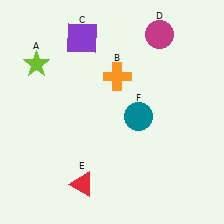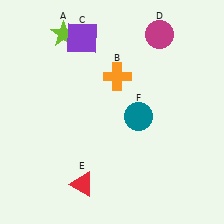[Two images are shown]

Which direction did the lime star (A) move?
The lime star (A) moved up.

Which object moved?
The lime star (A) moved up.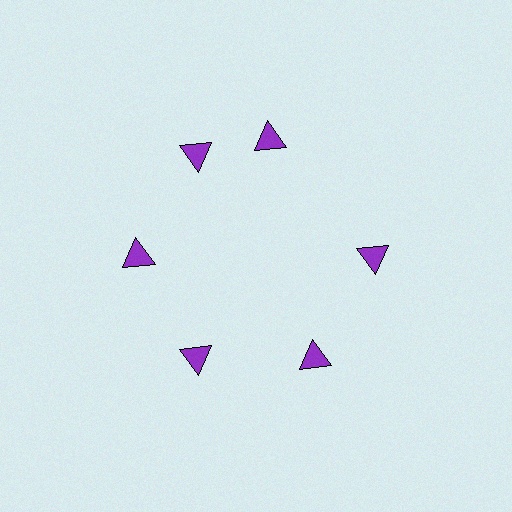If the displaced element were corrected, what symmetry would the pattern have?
It would have 6-fold rotational symmetry — the pattern would map onto itself every 60 degrees.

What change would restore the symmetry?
The symmetry would be restored by rotating it back into even spacing with its neighbors so that all 6 triangles sit at equal angles and equal distance from the center.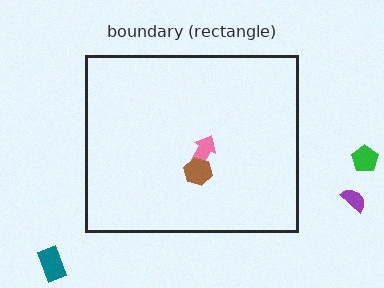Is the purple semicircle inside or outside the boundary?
Outside.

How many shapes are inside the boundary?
2 inside, 3 outside.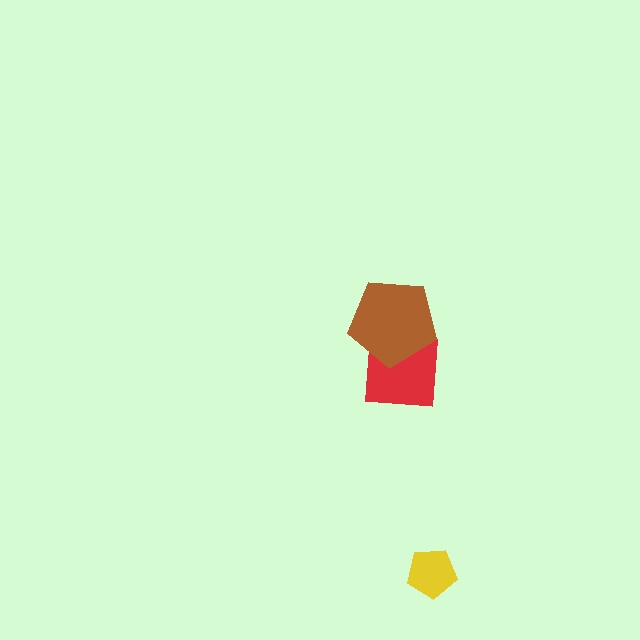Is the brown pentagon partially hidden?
No, no other shape covers it.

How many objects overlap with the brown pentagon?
1 object overlaps with the brown pentagon.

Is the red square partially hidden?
Yes, it is partially covered by another shape.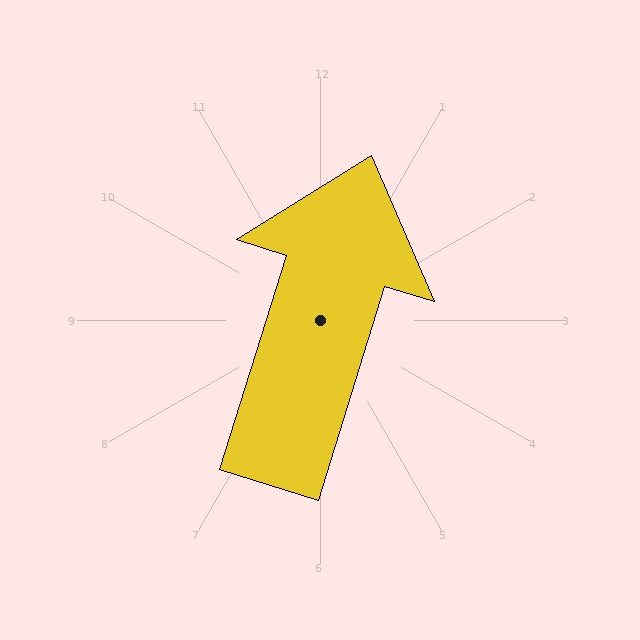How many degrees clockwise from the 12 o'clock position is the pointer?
Approximately 17 degrees.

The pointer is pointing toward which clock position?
Roughly 1 o'clock.